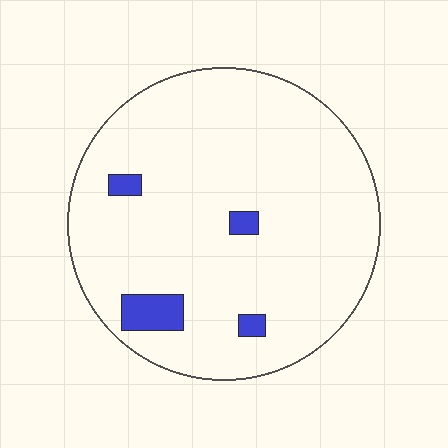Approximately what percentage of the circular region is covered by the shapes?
Approximately 5%.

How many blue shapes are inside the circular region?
4.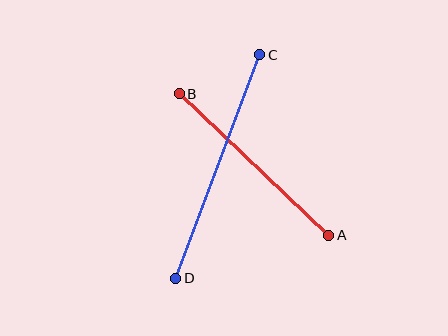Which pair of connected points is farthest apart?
Points C and D are farthest apart.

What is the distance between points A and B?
The distance is approximately 206 pixels.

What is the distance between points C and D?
The distance is approximately 239 pixels.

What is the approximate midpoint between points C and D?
The midpoint is at approximately (218, 167) pixels.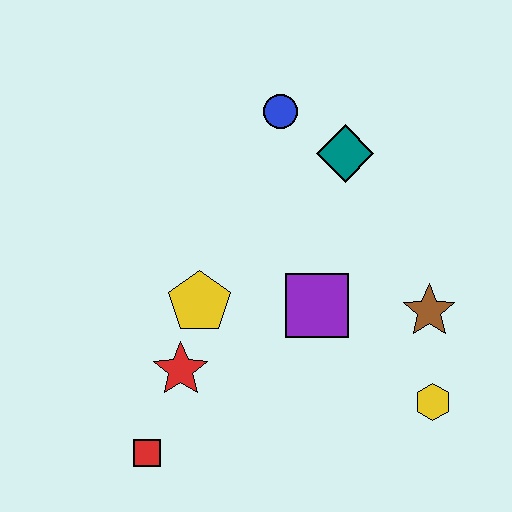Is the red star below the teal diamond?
Yes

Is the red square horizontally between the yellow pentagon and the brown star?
No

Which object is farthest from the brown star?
The red square is farthest from the brown star.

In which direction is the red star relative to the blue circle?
The red star is below the blue circle.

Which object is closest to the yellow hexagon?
The brown star is closest to the yellow hexagon.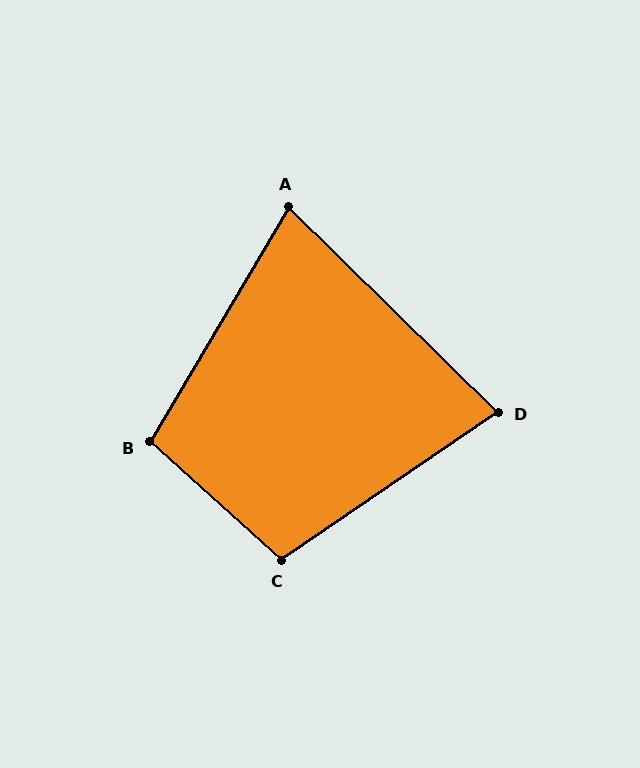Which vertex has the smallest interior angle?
A, at approximately 76 degrees.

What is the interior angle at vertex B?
Approximately 101 degrees (obtuse).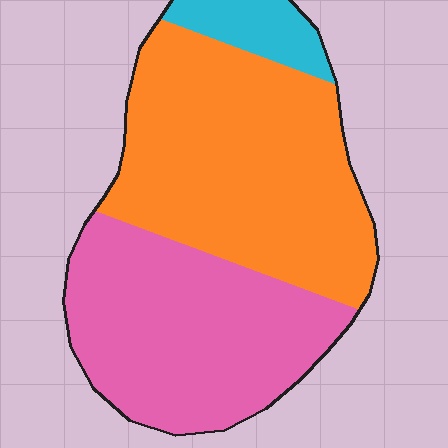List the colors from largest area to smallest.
From largest to smallest: orange, pink, cyan.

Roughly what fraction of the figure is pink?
Pink takes up about two fifths (2/5) of the figure.